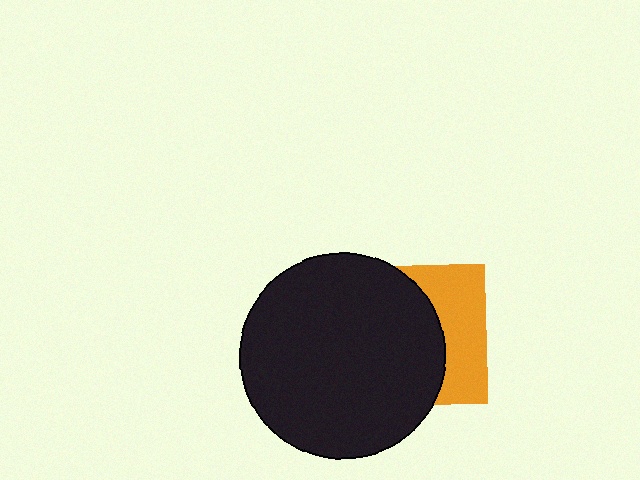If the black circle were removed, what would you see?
You would see the complete orange square.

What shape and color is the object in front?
The object in front is a black circle.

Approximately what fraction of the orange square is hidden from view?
Roughly 63% of the orange square is hidden behind the black circle.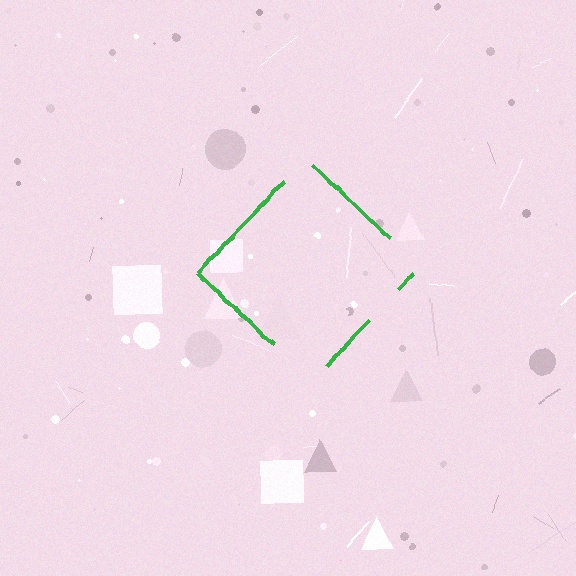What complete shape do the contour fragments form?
The contour fragments form a diamond.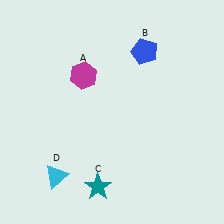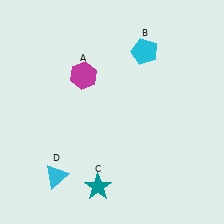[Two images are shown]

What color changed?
The pentagon (B) changed from blue in Image 1 to cyan in Image 2.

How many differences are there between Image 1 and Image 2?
There is 1 difference between the two images.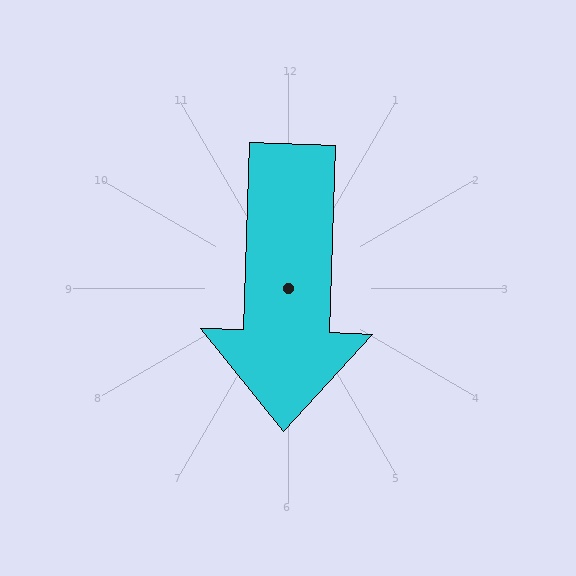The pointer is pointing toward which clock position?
Roughly 6 o'clock.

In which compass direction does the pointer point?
South.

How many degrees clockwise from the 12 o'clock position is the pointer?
Approximately 182 degrees.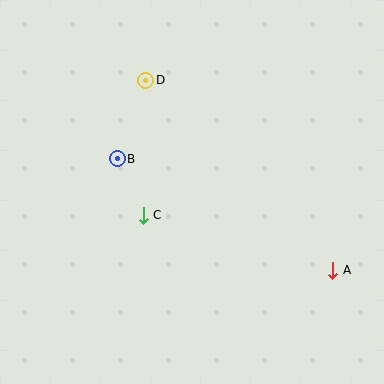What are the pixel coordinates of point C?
Point C is at (143, 215).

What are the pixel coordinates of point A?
Point A is at (333, 270).